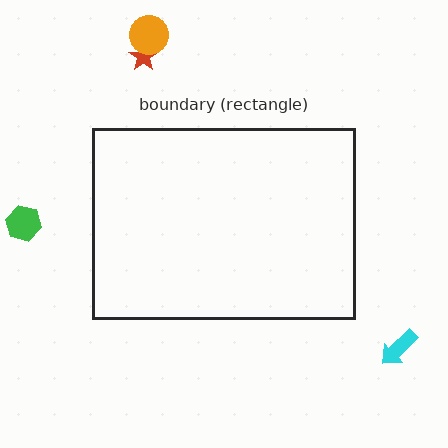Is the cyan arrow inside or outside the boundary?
Outside.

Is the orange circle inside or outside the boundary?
Outside.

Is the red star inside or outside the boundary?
Outside.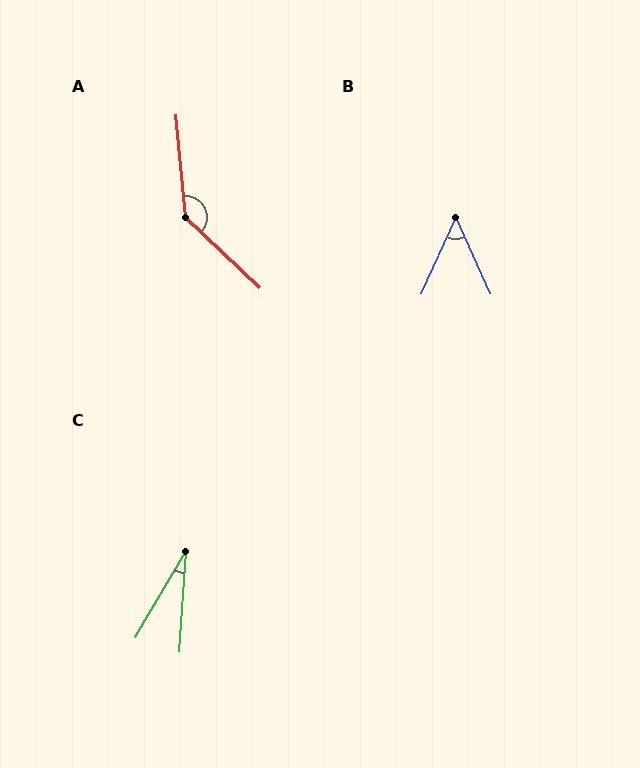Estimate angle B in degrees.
Approximately 48 degrees.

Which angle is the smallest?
C, at approximately 26 degrees.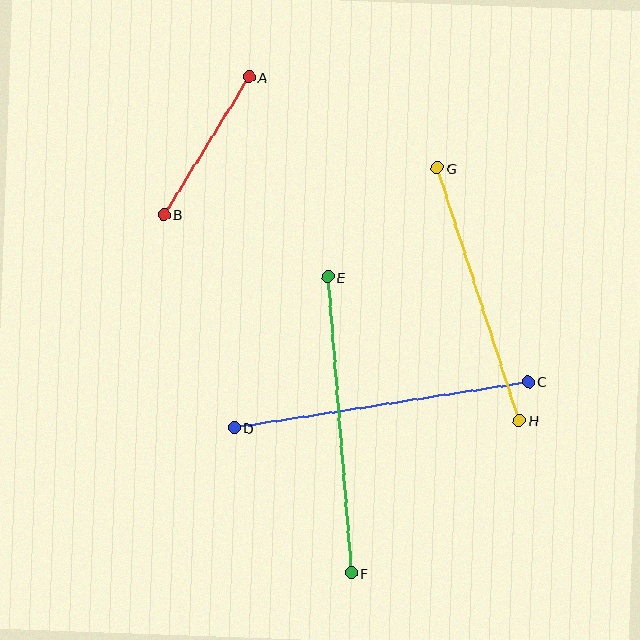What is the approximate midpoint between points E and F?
The midpoint is at approximately (340, 425) pixels.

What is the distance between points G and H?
The distance is approximately 265 pixels.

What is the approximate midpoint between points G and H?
The midpoint is at approximately (478, 294) pixels.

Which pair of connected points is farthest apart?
Points C and D are farthest apart.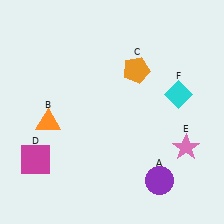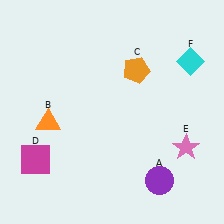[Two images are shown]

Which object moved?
The cyan diamond (F) moved up.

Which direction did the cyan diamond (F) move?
The cyan diamond (F) moved up.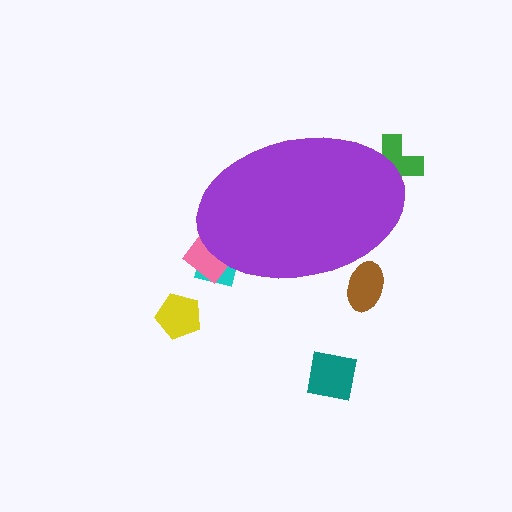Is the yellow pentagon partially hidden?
No, the yellow pentagon is fully visible.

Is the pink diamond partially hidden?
Yes, the pink diamond is partially hidden behind the purple ellipse.